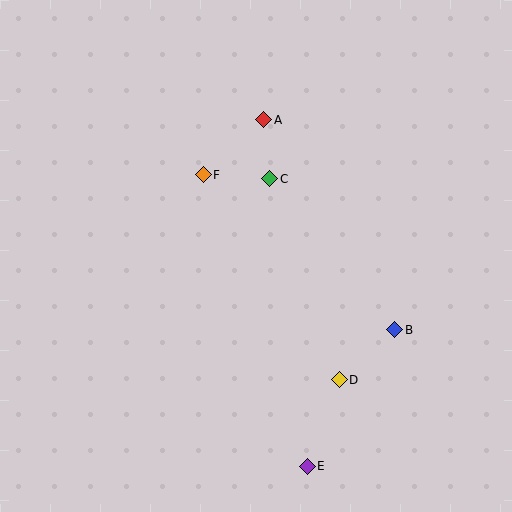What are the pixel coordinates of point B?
Point B is at (395, 330).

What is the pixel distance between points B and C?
The distance between B and C is 196 pixels.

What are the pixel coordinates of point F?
Point F is at (203, 175).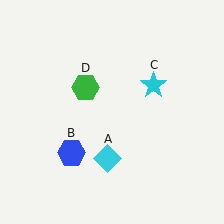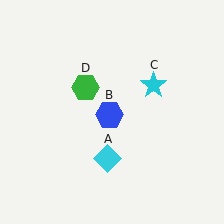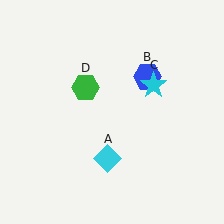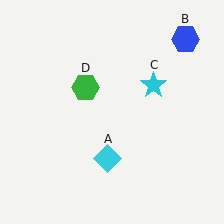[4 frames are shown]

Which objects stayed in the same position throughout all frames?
Cyan diamond (object A) and cyan star (object C) and green hexagon (object D) remained stationary.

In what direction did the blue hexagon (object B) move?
The blue hexagon (object B) moved up and to the right.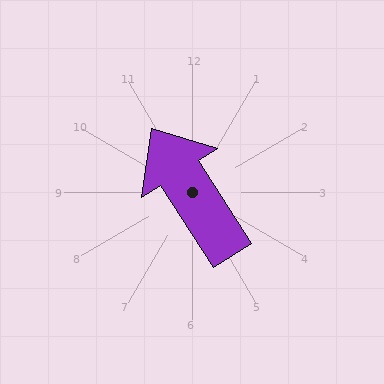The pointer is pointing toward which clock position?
Roughly 11 o'clock.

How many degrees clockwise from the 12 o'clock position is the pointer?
Approximately 328 degrees.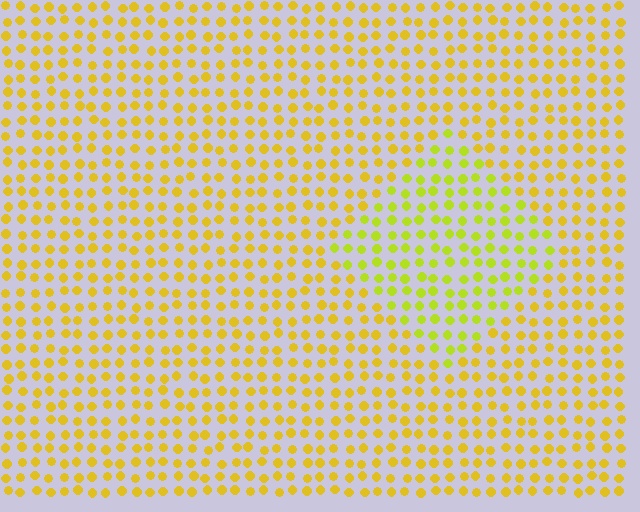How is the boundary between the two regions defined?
The boundary is defined purely by a slight shift in hue (about 25 degrees). Spacing, size, and orientation are identical on both sides.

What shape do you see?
I see a diamond.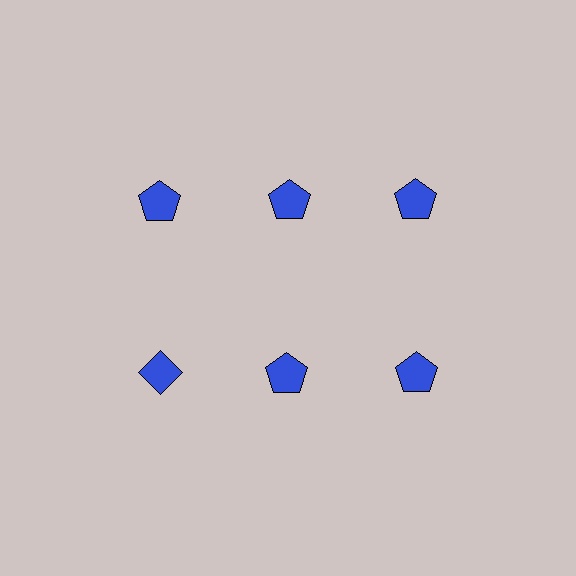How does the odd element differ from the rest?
It has a different shape: diamond instead of pentagon.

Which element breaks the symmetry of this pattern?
The blue diamond in the second row, leftmost column breaks the symmetry. All other shapes are blue pentagons.